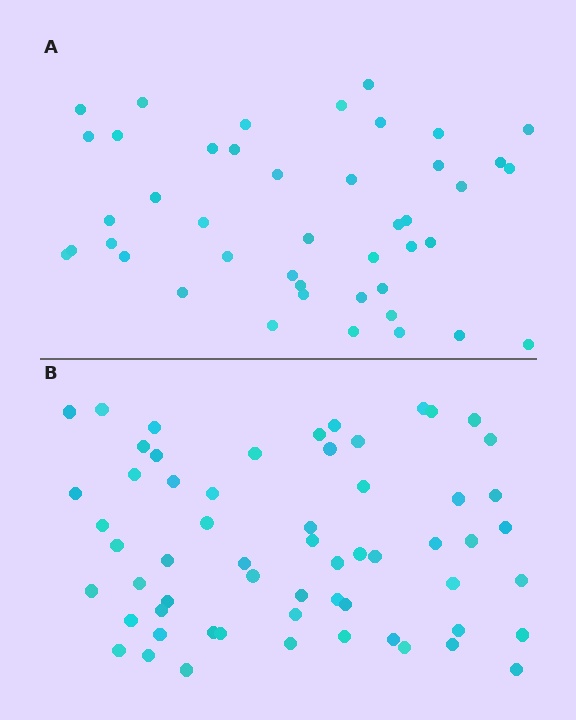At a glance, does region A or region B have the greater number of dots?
Region B (the bottom region) has more dots.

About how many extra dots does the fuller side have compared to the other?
Region B has approximately 15 more dots than region A.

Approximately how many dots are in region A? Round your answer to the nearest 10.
About 40 dots. (The exact count is 44, which rounds to 40.)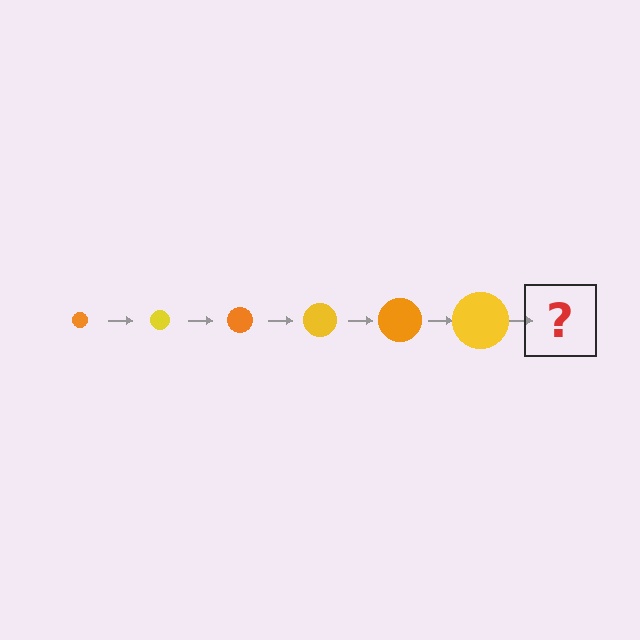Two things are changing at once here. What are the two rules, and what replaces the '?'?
The two rules are that the circle grows larger each step and the color cycles through orange and yellow. The '?' should be an orange circle, larger than the previous one.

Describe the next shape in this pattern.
It should be an orange circle, larger than the previous one.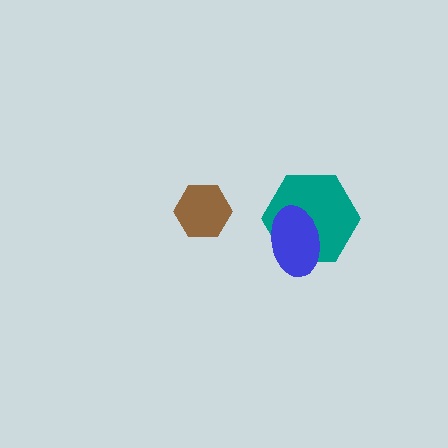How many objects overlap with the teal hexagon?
1 object overlaps with the teal hexagon.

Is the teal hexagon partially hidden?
Yes, it is partially covered by another shape.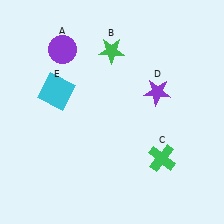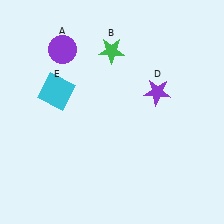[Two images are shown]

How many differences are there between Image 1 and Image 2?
There is 1 difference between the two images.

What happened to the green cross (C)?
The green cross (C) was removed in Image 2. It was in the bottom-right area of Image 1.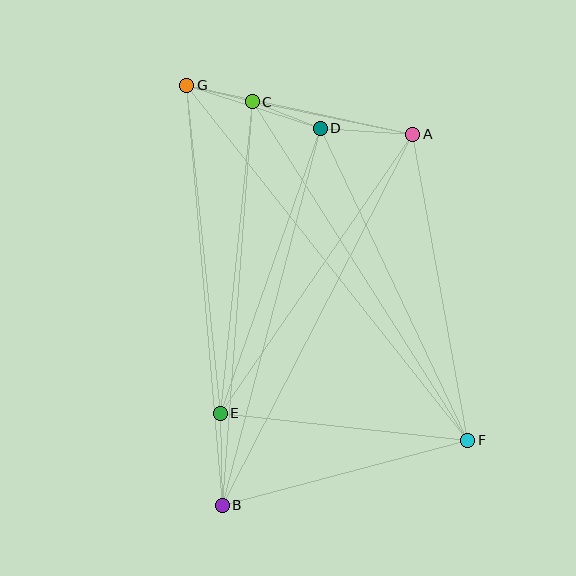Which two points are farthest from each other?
Points F and G are farthest from each other.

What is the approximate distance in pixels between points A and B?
The distance between A and B is approximately 417 pixels.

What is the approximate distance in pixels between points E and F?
The distance between E and F is approximately 249 pixels.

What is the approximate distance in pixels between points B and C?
The distance between B and C is approximately 405 pixels.